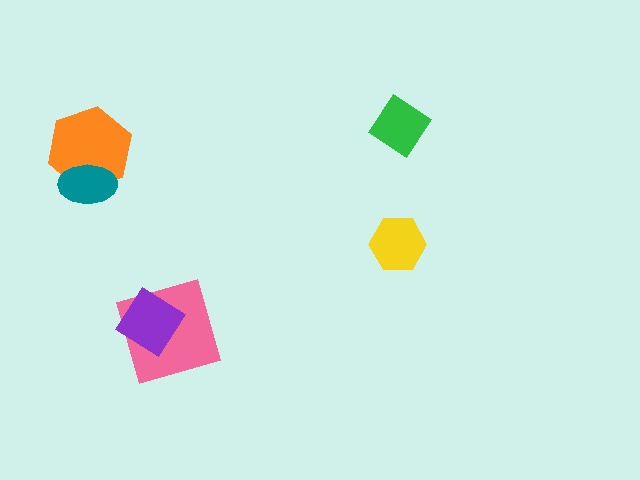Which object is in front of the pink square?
The purple diamond is in front of the pink square.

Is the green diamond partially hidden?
No, no other shape covers it.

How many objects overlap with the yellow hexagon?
0 objects overlap with the yellow hexagon.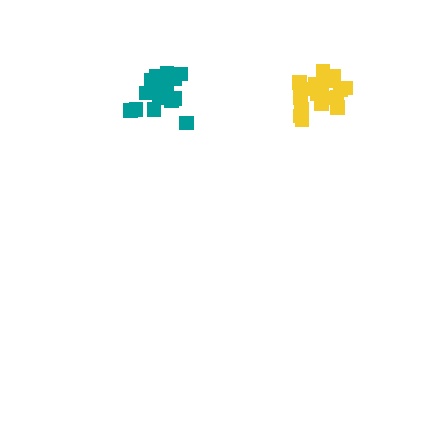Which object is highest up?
The teal cluster is topmost.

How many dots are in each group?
Group 1: 21 dots, Group 2: 17 dots (38 total).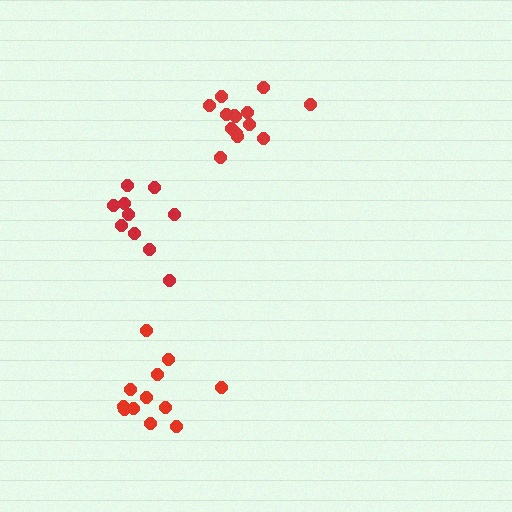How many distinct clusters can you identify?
There are 3 distinct clusters.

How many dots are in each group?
Group 1: 12 dots, Group 2: 10 dots, Group 3: 14 dots (36 total).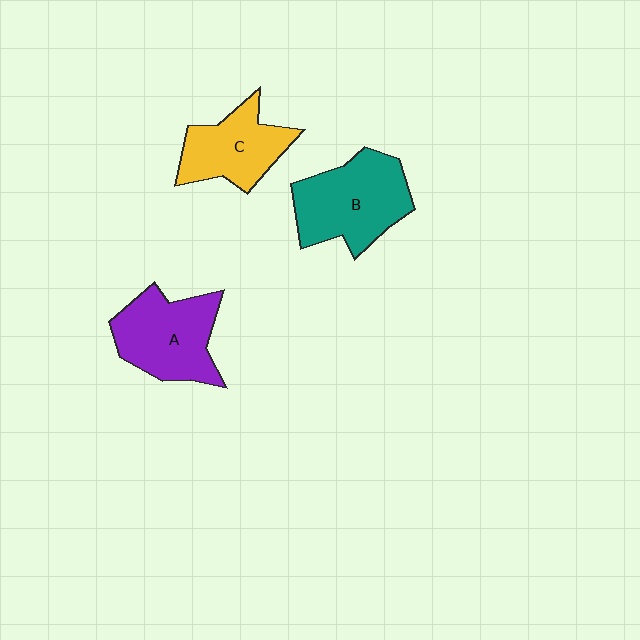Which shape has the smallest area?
Shape C (yellow).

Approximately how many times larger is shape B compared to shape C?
Approximately 1.3 times.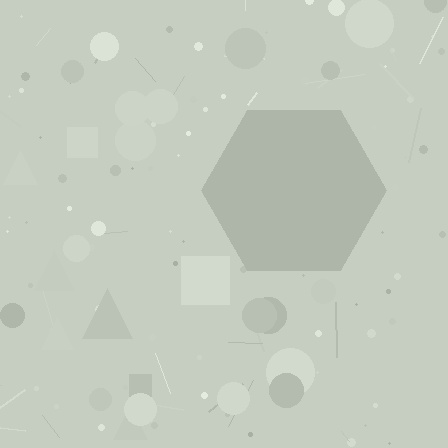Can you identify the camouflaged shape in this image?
The camouflaged shape is a hexagon.